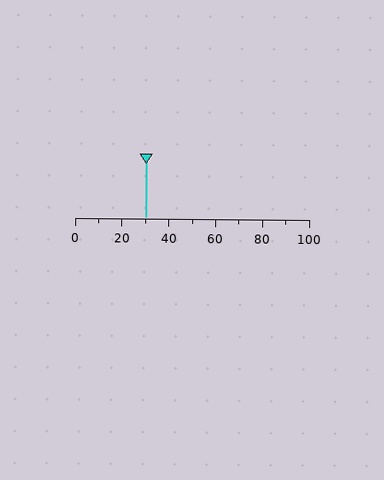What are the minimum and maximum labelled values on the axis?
The axis runs from 0 to 100.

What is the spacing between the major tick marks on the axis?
The major ticks are spaced 20 apart.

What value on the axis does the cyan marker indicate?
The marker indicates approximately 30.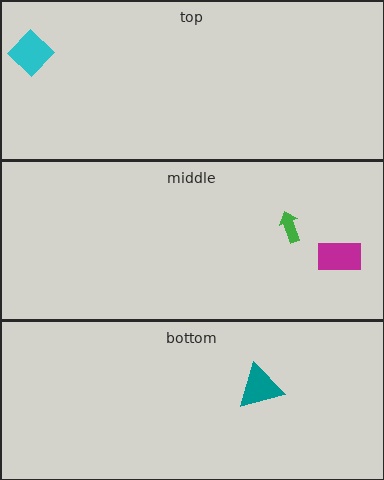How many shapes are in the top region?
1.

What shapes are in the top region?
The cyan diamond.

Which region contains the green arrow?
The middle region.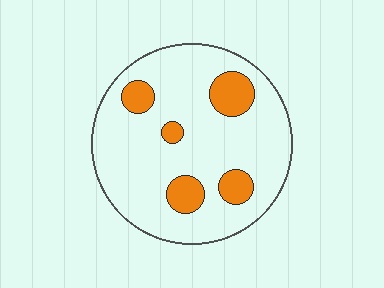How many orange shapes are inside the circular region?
5.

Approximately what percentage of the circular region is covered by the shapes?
Approximately 15%.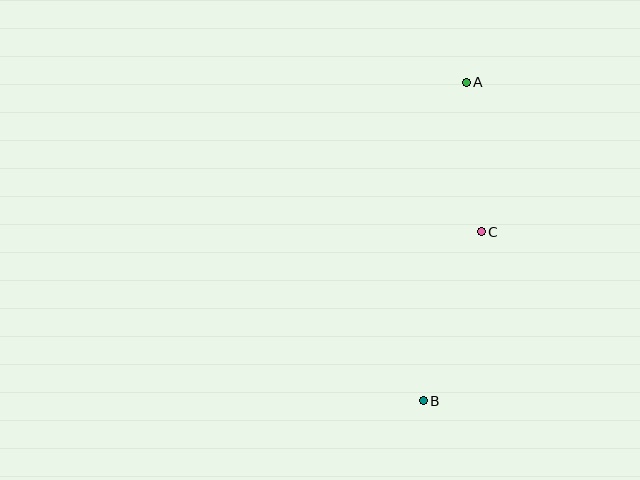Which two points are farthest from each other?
Points A and B are farthest from each other.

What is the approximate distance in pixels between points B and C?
The distance between B and C is approximately 179 pixels.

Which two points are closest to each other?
Points A and C are closest to each other.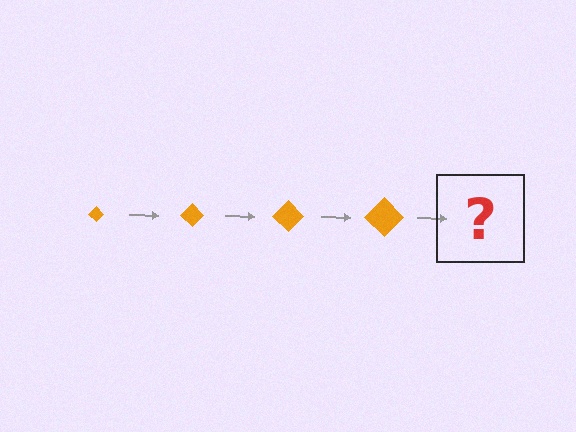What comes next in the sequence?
The next element should be an orange diamond, larger than the previous one.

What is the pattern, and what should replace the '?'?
The pattern is that the diamond gets progressively larger each step. The '?' should be an orange diamond, larger than the previous one.